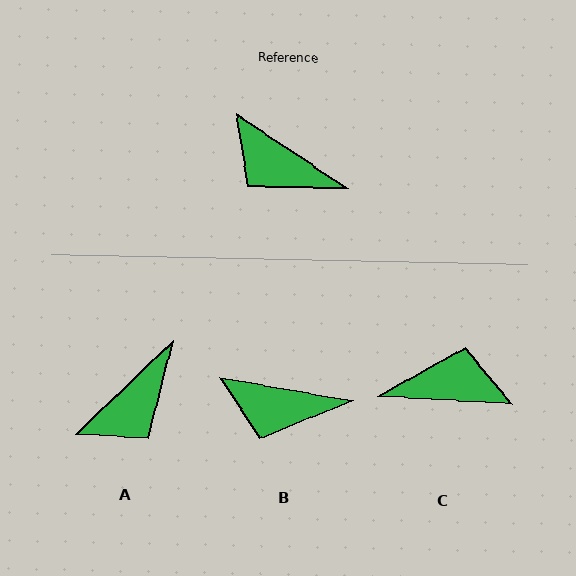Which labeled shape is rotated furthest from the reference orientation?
C, about 149 degrees away.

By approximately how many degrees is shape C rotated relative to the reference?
Approximately 149 degrees clockwise.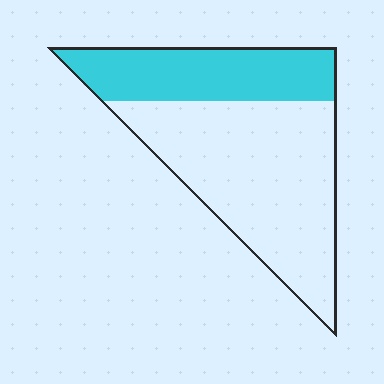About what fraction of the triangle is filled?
About one third (1/3).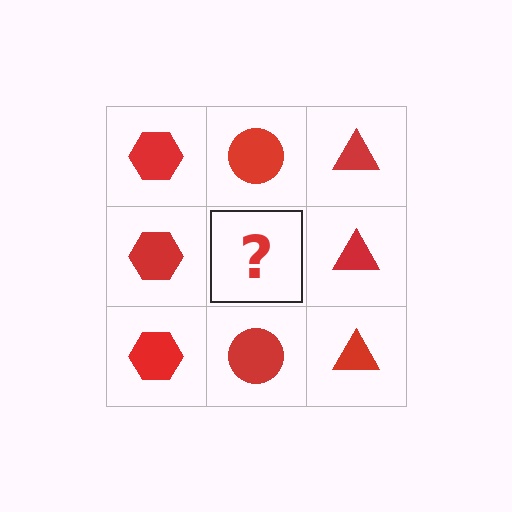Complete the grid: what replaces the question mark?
The question mark should be replaced with a red circle.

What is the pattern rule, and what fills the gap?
The rule is that each column has a consistent shape. The gap should be filled with a red circle.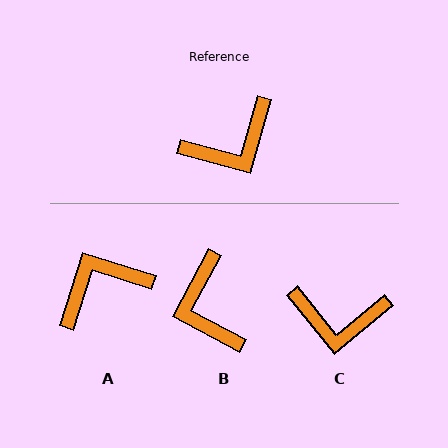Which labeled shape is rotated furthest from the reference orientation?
A, about 178 degrees away.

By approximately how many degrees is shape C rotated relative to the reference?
Approximately 35 degrees clockwise.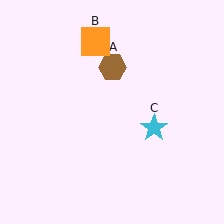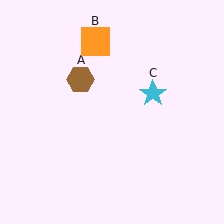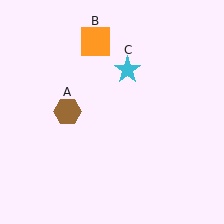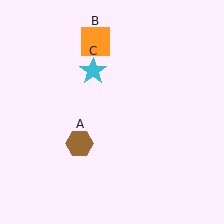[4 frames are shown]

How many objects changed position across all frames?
2 objects changed position: brown hexagon (object A), cyan star (object C).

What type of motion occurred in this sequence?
The brown hexagon (object A), cyan star (object C) rotated counterclockwise around the center of the scene.